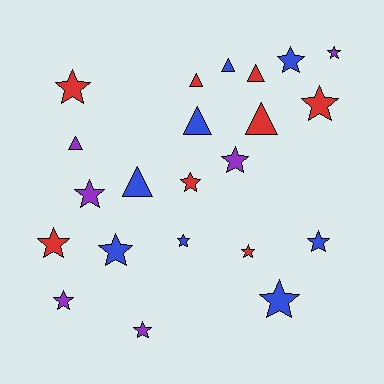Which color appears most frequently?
Red, with 8 objects.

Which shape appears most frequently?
Star, with 15 objects.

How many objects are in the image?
There are 22 objects.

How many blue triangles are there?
There are 3 blue triangles.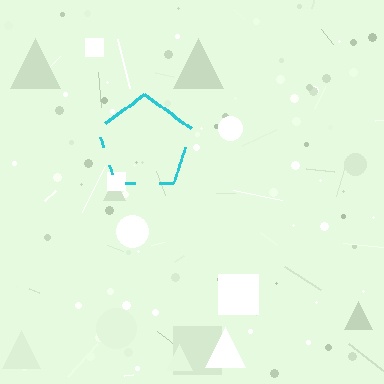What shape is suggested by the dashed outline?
The dashed outline suggests a pentagon.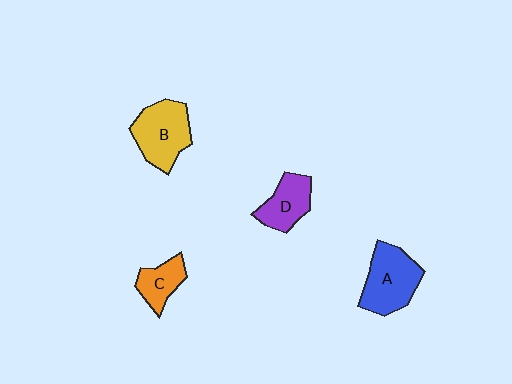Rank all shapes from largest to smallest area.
From largest to smallest: A (blue), B (yellow), D (purple), C (orange).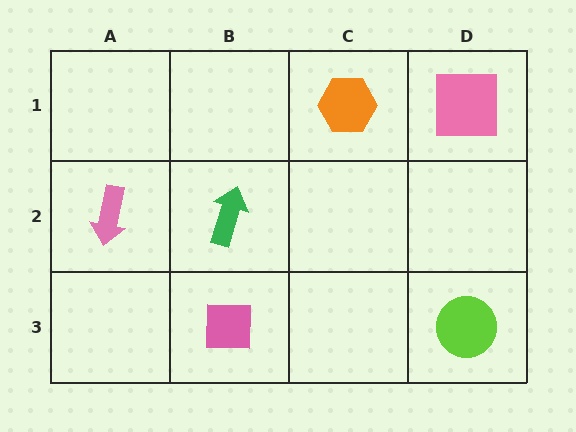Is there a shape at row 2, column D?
No, that cell is empty.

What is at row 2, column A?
A pink arrow.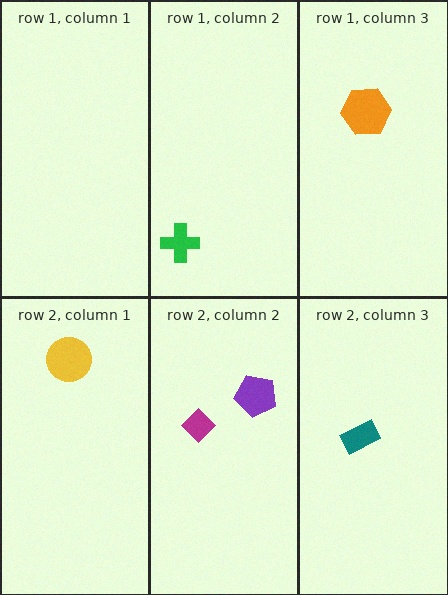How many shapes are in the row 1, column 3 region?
1.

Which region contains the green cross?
The row 1, column 2 region.